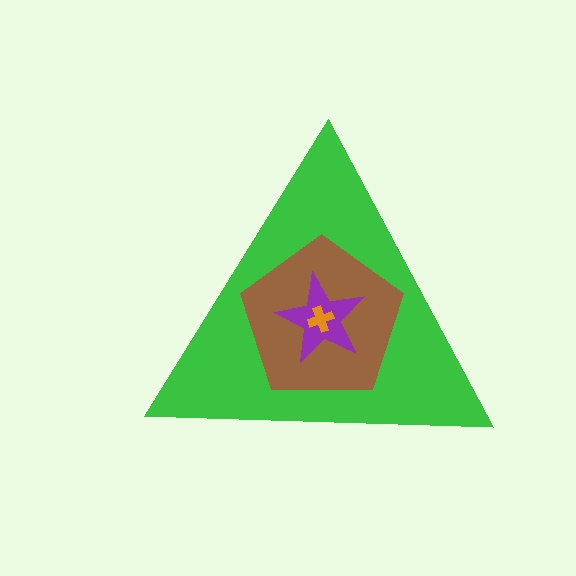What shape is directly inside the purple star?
The orange cross.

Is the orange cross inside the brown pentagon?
Yes.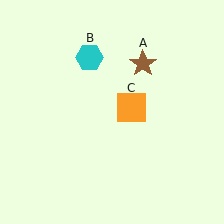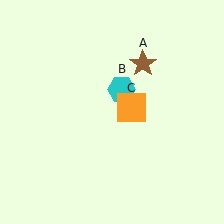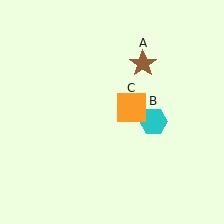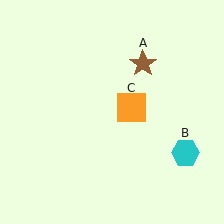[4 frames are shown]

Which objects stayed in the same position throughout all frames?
Brown star (object A) and orange square (object C) remained stationary.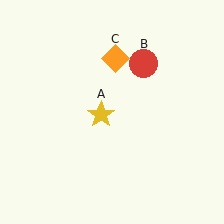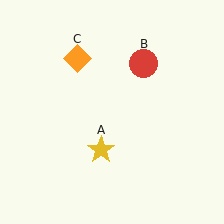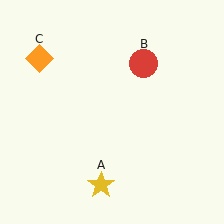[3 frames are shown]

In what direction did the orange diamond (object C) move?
The orange diamond (object C) moved left.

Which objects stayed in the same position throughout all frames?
Red circle (object B) remained stationary.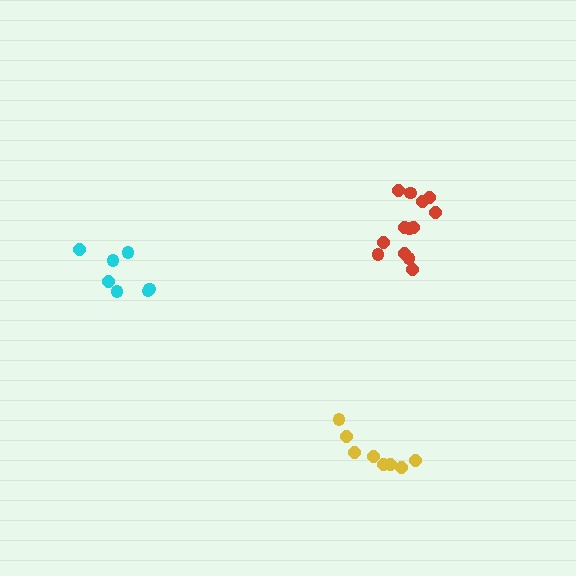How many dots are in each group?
Group 1: 7 dots, Group 2: 13 dots, Group 3: 8 dots (28 total).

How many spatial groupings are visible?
There are 3 spatial groupings.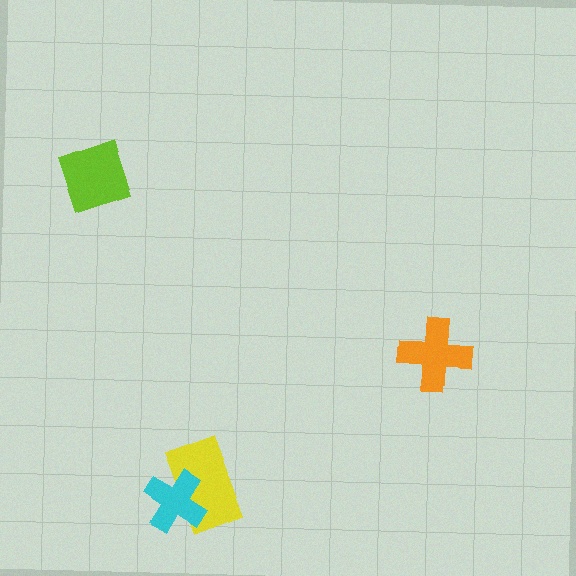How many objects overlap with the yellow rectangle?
1 object overlaps with the yellow rectangle.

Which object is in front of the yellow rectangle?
The cyan cross is in front of the yellow rectangle.